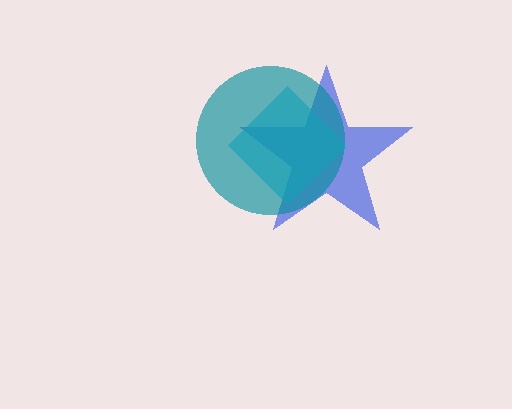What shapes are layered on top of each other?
The layered shapes are: a blue star, a cyan diamond, a teal circle.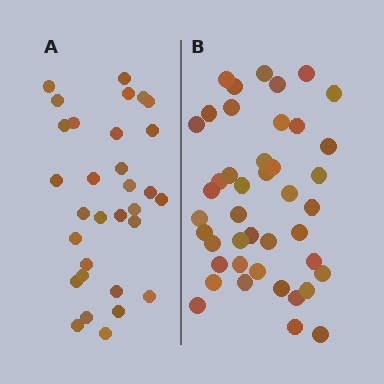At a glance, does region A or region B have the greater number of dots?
Region B (the right region) has more dots.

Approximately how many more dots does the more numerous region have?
Region B has roughly 12 or so more dots than region A.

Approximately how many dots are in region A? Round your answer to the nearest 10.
About 30 dots. (The exact count is 31, which rounds to 30.)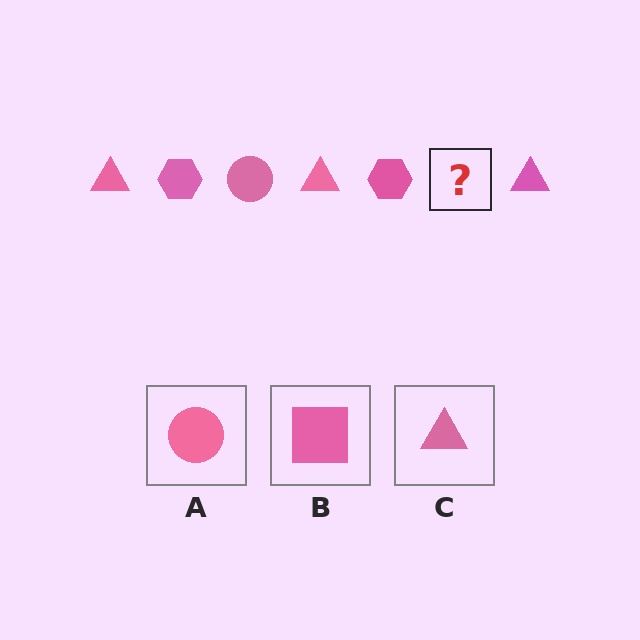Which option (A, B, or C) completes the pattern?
A.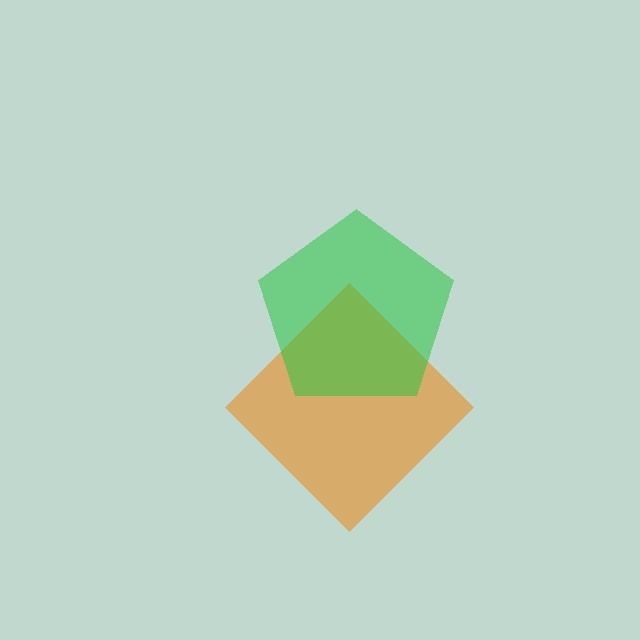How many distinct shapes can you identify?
There are 2 distinct shapes: an orange diamond, a green pentagon.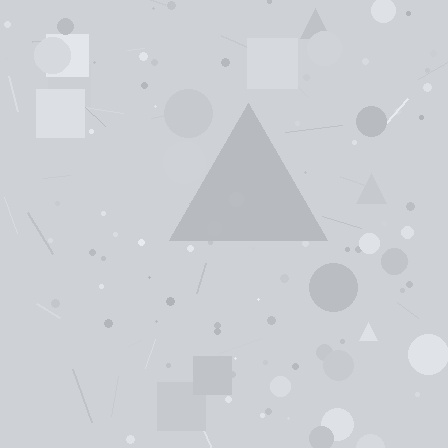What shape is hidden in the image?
A triangle is hidden in the image.